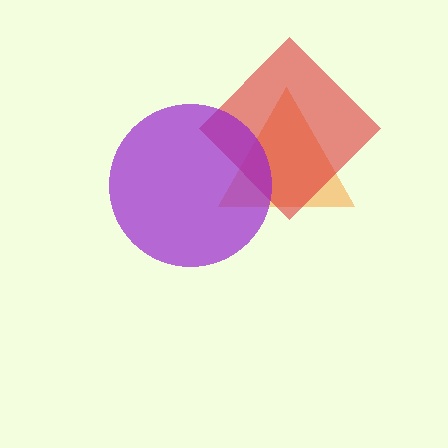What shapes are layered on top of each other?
The layered shapes are: an orange triangle, a red diamond, a purple circle.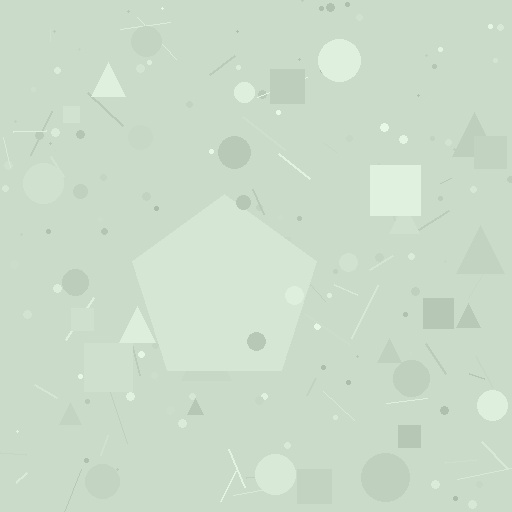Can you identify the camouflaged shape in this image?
The camouflaged shape is a pentagon.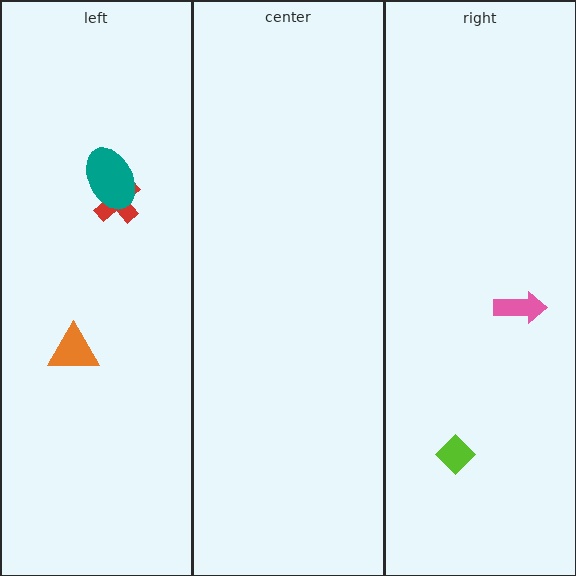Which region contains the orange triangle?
The left region.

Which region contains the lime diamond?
The right region.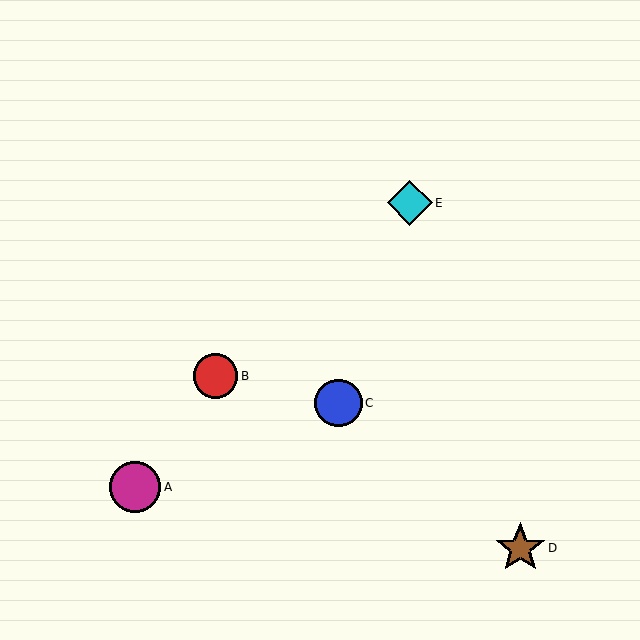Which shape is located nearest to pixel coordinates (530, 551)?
The brown star (labeled D) at (520, 548) is nearest to that location.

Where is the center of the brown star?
The center of the brown star is at (520, 548).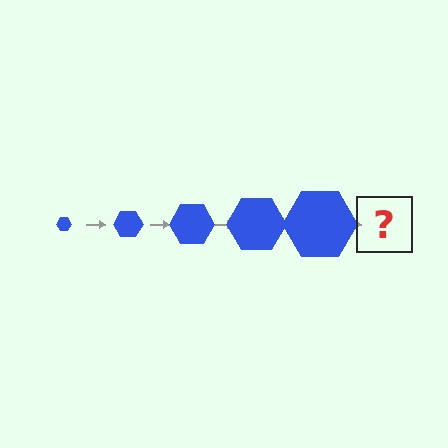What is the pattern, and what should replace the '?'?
The pattern is that the hexagon gets progressively larger each step. The '?' should be a blue hexagon, larger than the previous one.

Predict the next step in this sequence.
The next step is a blue hexagon, larger than the previous one.